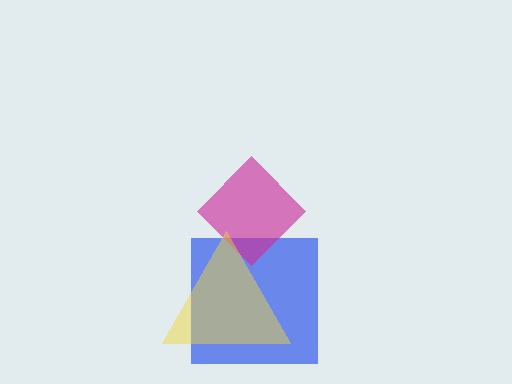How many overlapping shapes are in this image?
There are 3 overlapping shapes in the image.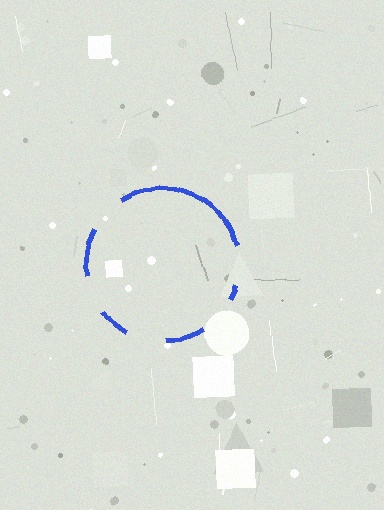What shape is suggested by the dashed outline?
The dashed outline suggests a circle.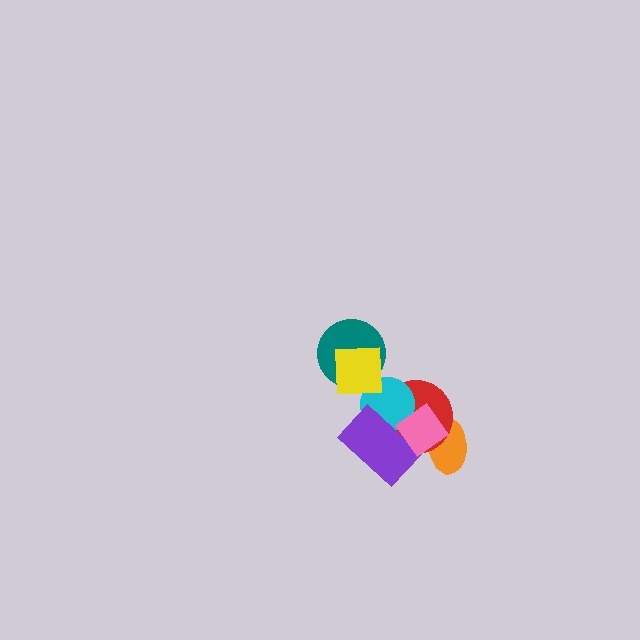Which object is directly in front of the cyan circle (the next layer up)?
The yellow square is directly in front of the cyan circle.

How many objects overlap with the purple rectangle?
3 objects overlap with the purple rectangle.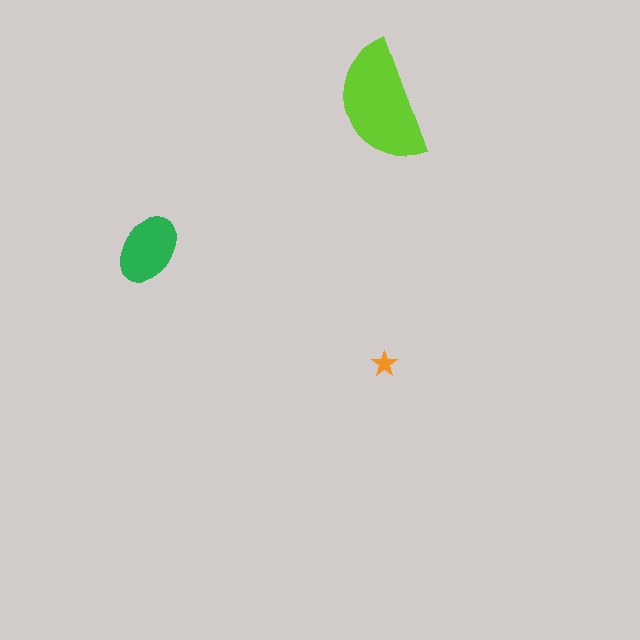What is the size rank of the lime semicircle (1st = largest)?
1st.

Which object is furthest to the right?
The orange star is rightmost.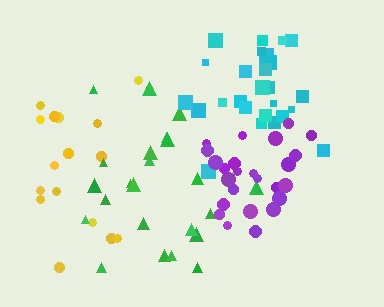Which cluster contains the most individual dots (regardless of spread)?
Cyan (26).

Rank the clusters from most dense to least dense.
cyan, purple, green, yellow.